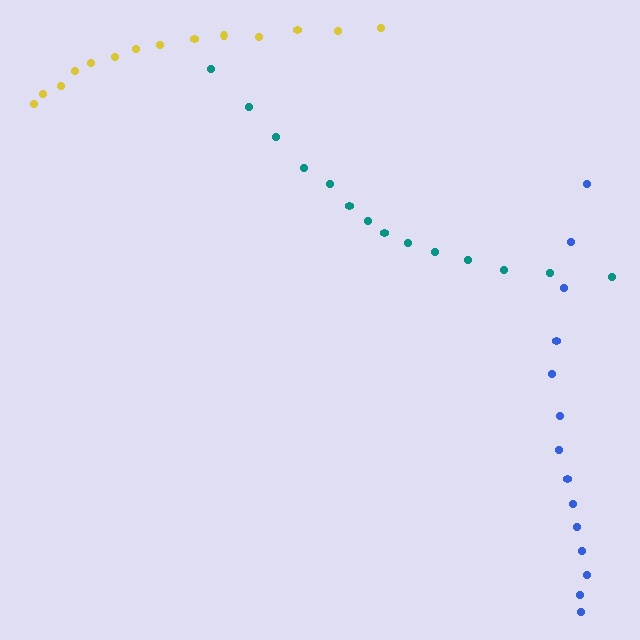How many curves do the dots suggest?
There are 3 distinct paths.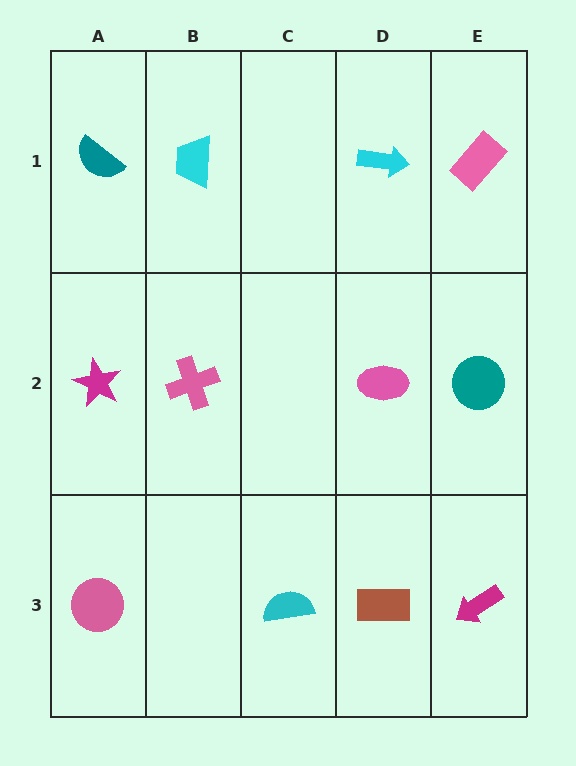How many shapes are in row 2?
4 shapes.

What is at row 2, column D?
A pink ellipse.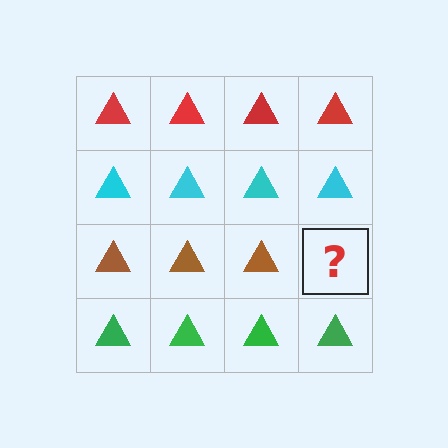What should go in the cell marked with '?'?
The missing cell should contain a brown triangle.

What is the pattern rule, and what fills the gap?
The rule is that each row has a consistent color. The gap should be filled with a brown triangle.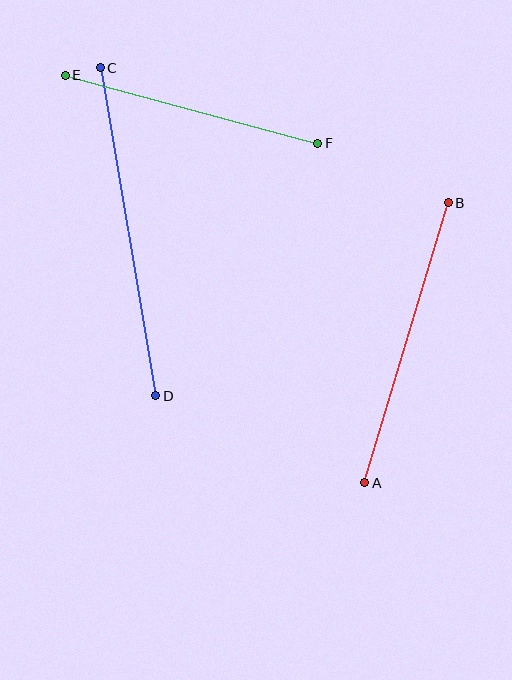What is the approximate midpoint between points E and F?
The midpoint is at approximately (191, 109) pixels.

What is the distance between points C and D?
The distance is approximately 333 pixels.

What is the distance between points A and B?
The distance is approximately 292 pixels.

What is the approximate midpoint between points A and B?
The midpoint is at approximately (407, 343) pixels.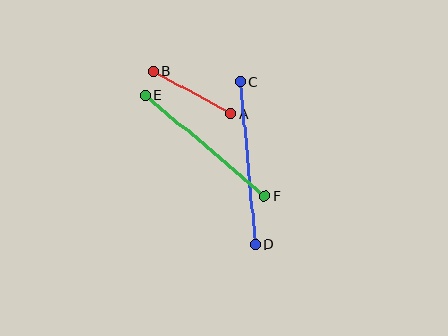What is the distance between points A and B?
The distance is approximately 89 pixels.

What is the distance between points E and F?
The distance is approximately 157 pixels.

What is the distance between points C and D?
The distance is approximately 164 pixels.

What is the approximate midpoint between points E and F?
The midpoint is at approximately (205, 146) pixels.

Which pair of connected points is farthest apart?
Points C and D are farthest apart.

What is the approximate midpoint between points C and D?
The midpoint is at approximately (248, 163) pixels.